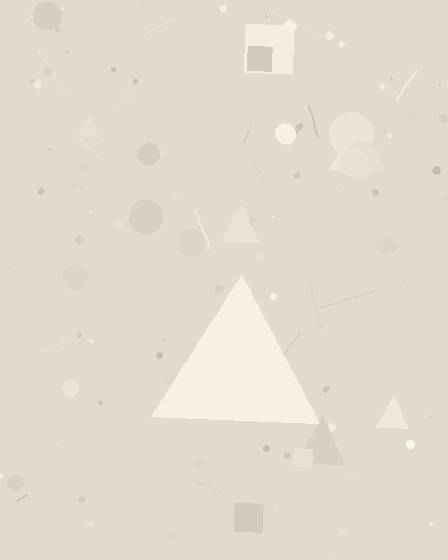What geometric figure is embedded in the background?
A triangle is embedded in the background.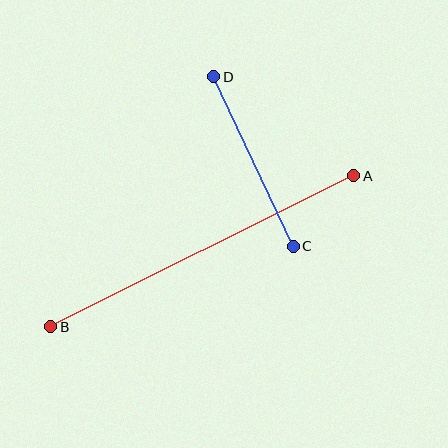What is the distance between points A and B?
The distance is approximately 338 pixels.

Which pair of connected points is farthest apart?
Points A and B are farthest apart.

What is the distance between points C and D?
The distance is approximately 187 pixels.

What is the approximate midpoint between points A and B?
The midpoint is at approximately (202, 251) pixels.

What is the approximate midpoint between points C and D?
The midpoint is at approximately (254, 162) pixels.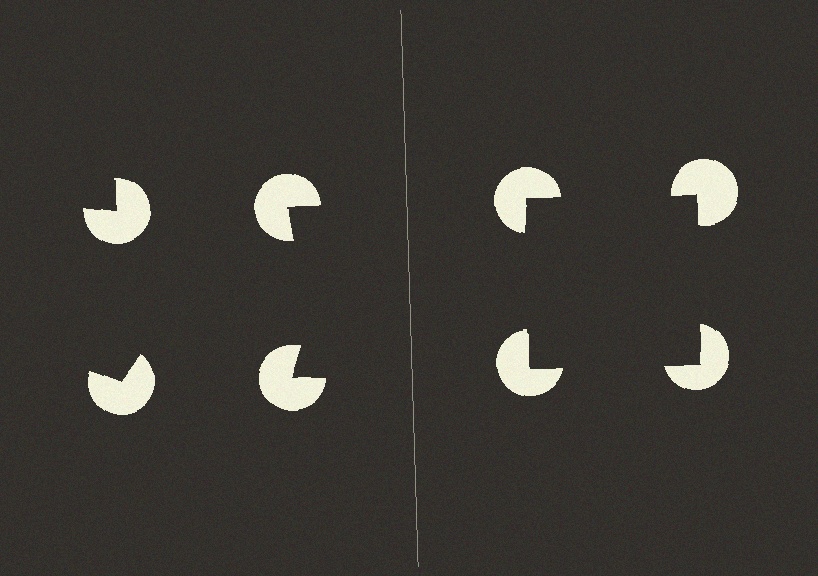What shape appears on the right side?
An illusory square.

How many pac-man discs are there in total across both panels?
8 — 4 on each side.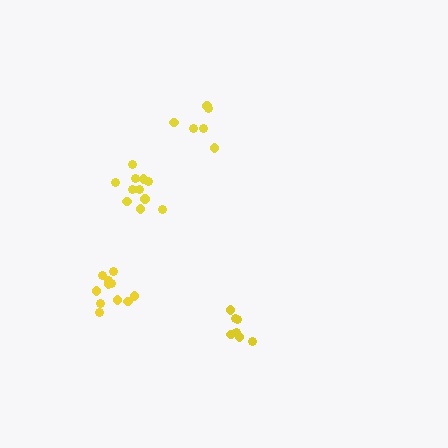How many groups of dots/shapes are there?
There are 4 groups.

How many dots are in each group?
Group 1: 7 dots, Group 2: 11 dots, Group 3: 11 dots, Group 4: 6 dots (35 total).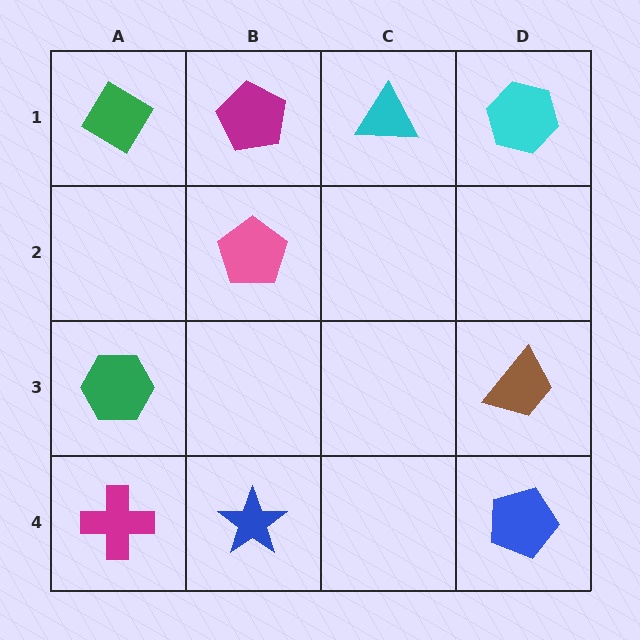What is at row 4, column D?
A blue pentagon.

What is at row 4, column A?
A magenta cross.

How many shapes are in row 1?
4 shapes.